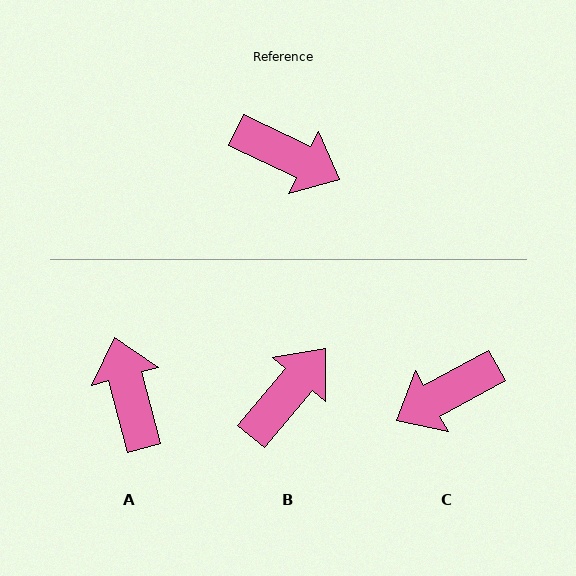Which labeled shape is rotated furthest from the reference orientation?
A, about 131 degrees away.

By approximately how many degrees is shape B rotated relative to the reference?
Approximately 75 degrees counter-clockwise.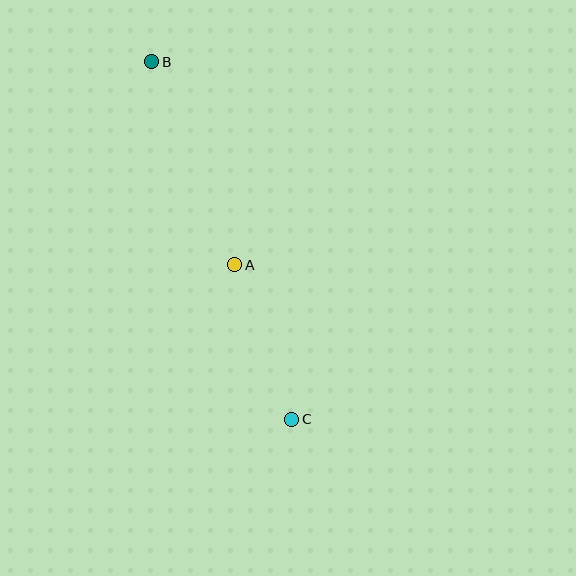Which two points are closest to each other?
Points A and C are closest to each other.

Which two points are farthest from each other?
Points B and C are farthest from each other.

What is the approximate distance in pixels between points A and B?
The distance between A and B is approximately 219 pixels.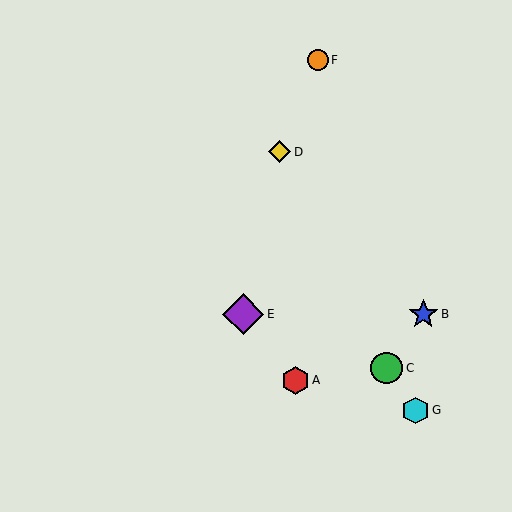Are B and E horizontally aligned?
Yes, both are at y≈314.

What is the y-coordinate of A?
Object A is at y≈380.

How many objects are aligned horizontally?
2 objects (B, E) are aligned horizontally.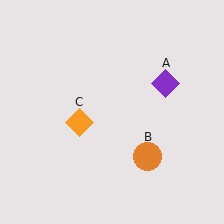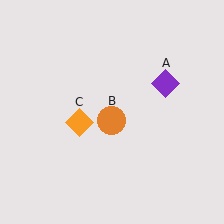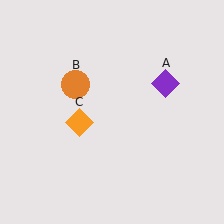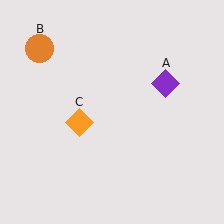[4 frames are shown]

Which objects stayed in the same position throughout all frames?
Purple diamond (object A) and orange diamond (object C) remained stationary.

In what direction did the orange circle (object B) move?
The orange circle (object B) moved up and to the left.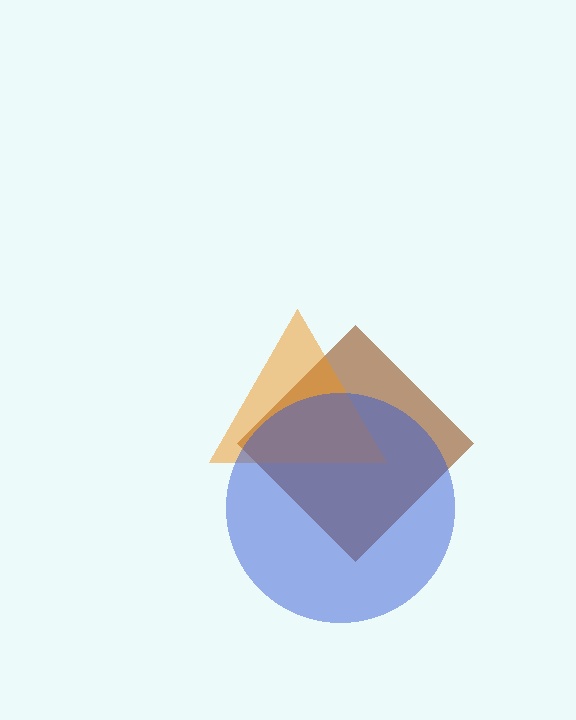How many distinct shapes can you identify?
There are 3 distinct shapes: a brown diamond, an orange triangle, a blue circle.